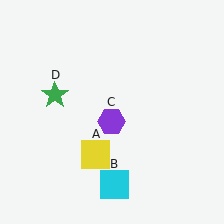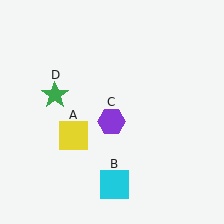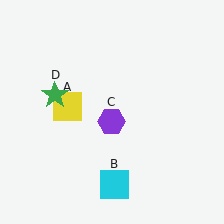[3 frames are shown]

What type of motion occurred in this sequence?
The yellow square (object A) rotated clockwise around the center of the scene.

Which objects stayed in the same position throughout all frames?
Cyan square (object B) and purple hexagon (object C) and green star (object D) remained stationary.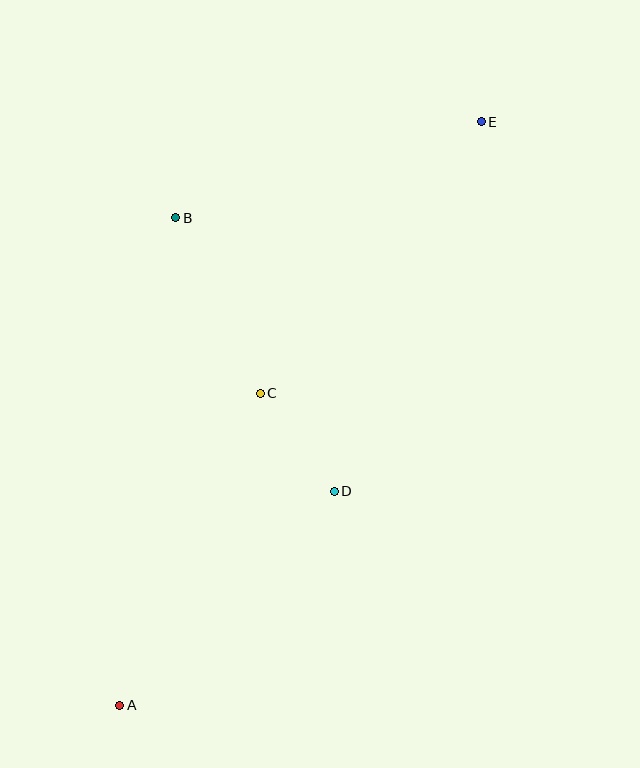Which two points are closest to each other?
Points C and D are closest to each other.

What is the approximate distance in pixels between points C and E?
The distance between C and E is approximately 350 pixels.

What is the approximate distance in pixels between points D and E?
The distance between D and E is approximately 397 pixels.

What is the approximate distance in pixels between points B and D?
The distance between B and D is approximately 316 pixels.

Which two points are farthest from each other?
Points A and E are farthest from each other.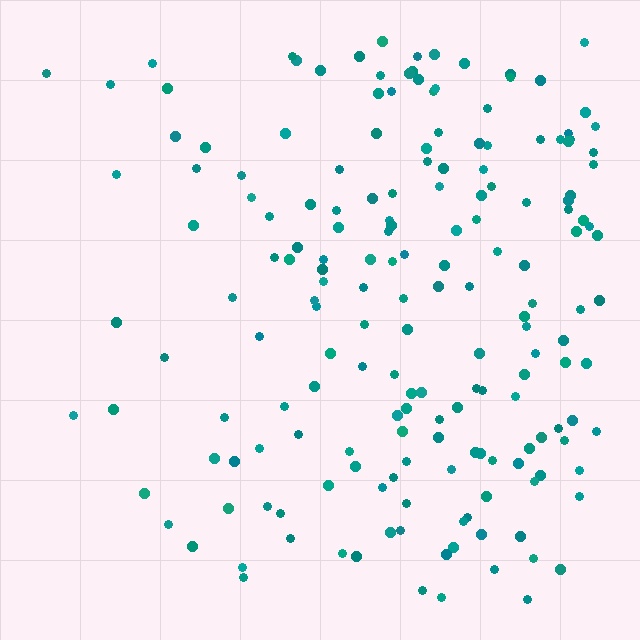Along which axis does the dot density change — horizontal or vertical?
Horizontal.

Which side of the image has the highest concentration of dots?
The right.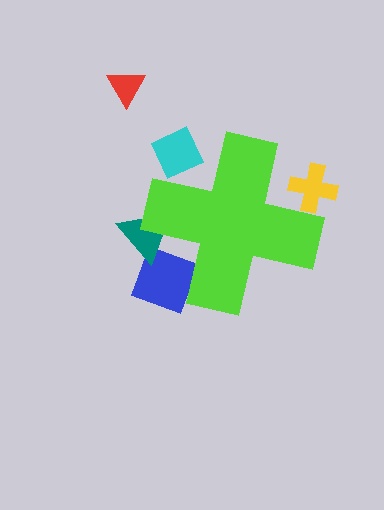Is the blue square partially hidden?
Yes, the blue square is partially hidden behind the lime cross.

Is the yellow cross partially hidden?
Yes, the yellow cross is partially hidden behind the lime cross.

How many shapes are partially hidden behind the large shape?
4 shapes are partially hidden.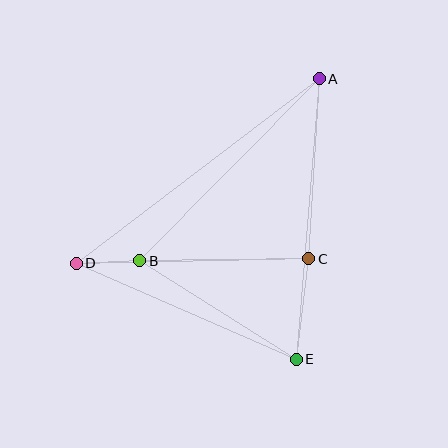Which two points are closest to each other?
Points B and D are closest to each other.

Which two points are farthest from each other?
Points A and D are farthest from each other.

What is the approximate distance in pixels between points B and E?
The distance between B and E is approximately 185 pixels.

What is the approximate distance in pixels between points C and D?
The distance between C and D is approximately 233 pixels.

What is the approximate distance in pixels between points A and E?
The distance between A and E is approximately 281 pixels.